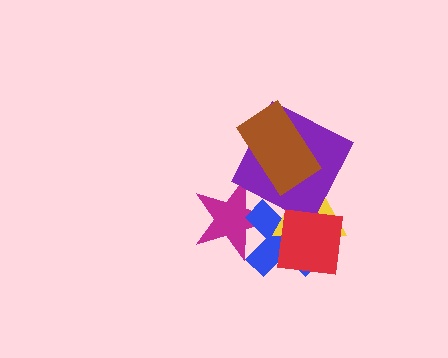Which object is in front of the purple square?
The brown rectangle is in front of the purple square.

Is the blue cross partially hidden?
Yes, it is partially covered by another shape.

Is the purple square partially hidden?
Yes, it is partially covered by another shape.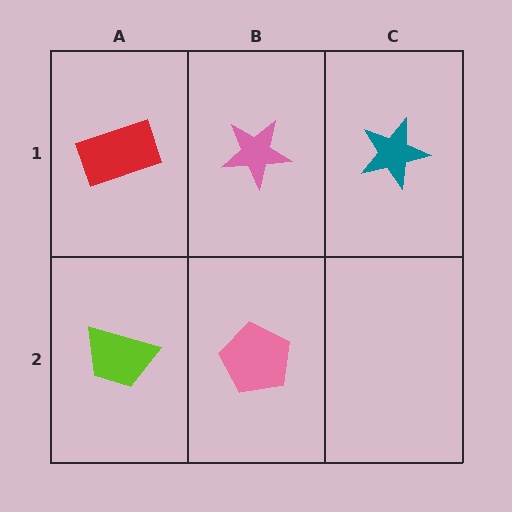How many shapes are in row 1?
3 shapes.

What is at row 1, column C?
A teal star.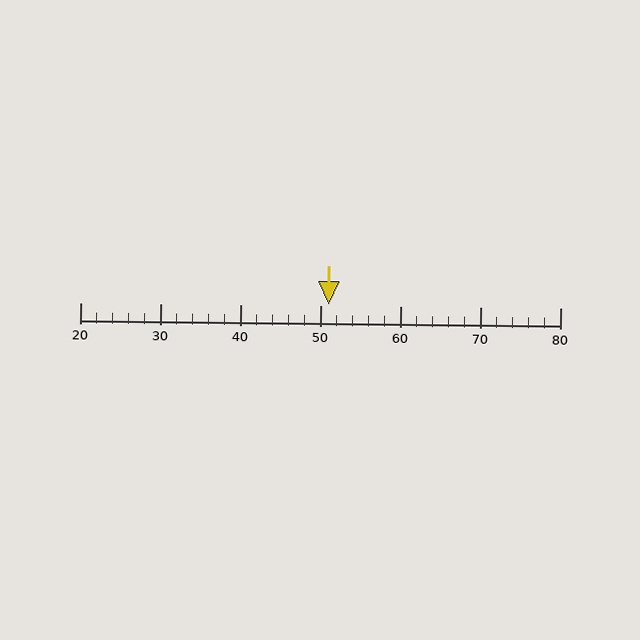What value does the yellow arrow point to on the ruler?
The yellow arrow points to approximately 51.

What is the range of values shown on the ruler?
The ruler shows values from 20 to 80.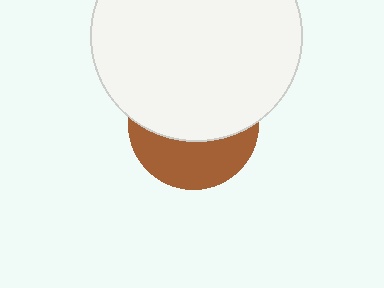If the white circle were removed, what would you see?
You would see the complete brown circle.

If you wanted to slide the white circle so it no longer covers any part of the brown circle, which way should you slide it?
Slide it up — that is the most direct way to separate the two shapes.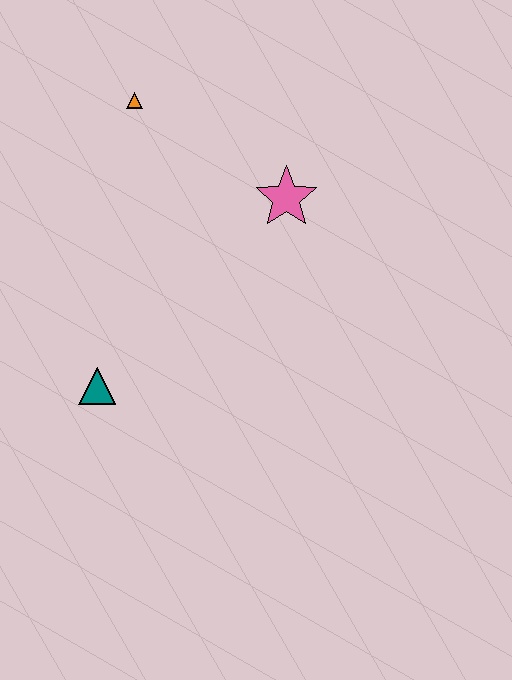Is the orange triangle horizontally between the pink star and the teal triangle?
Yes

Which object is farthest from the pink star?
The teal triangle is farthest from the pink star.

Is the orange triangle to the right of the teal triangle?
Yes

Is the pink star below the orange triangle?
Yes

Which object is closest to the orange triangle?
The pink star is closest to the orange triangle.